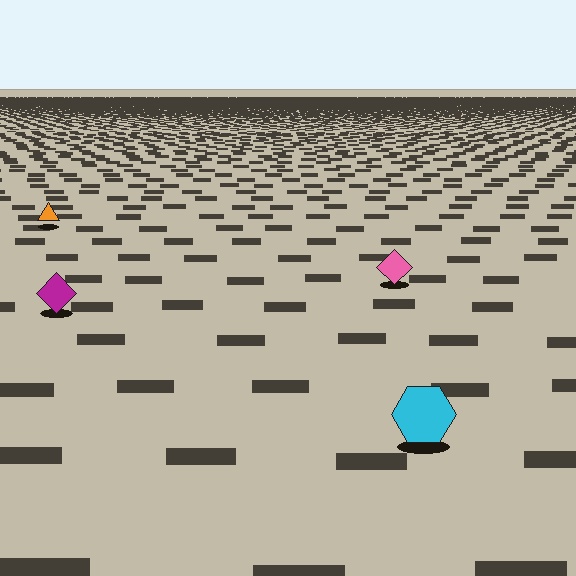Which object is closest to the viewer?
The cyan hexagon is closest. The texture marks near it are larger and more spread out.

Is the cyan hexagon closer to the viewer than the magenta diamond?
Yes. The cyan hexagon is closer — you can tell from the texture gradient: the ground texture is coarser near it.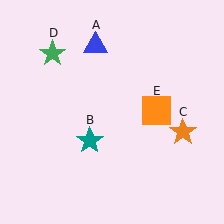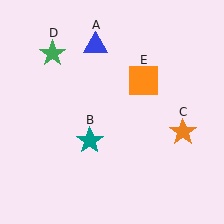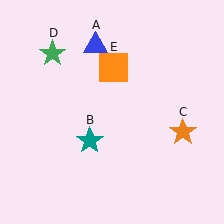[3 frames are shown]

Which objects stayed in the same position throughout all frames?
Blue triangle (object A) and teal star (object B) and orange star (object C) and green star (object D) remained stationary.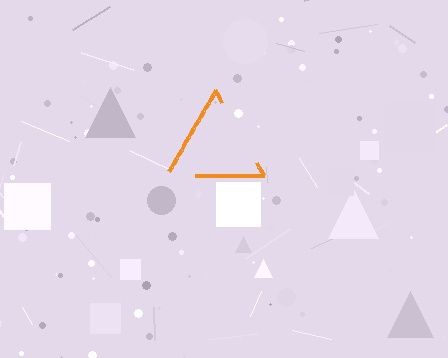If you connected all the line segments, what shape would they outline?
They would outline a triangle.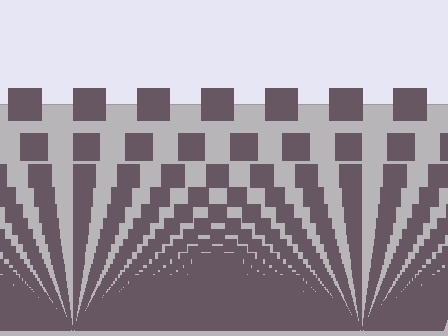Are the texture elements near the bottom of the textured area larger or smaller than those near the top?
Smaller. The gradient is inverted — elements near the bottom are smaller and denser.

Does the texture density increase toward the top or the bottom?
Density increases toward the bottom.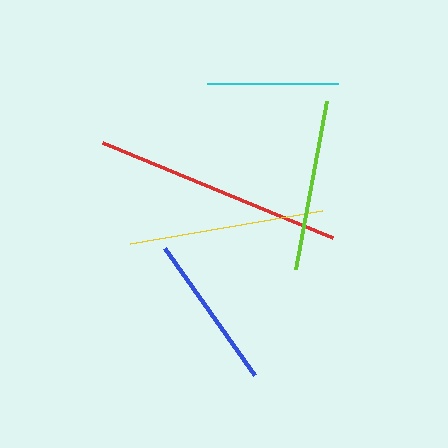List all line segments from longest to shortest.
From longest to shortest: red, yellow, lime, blue, cyan.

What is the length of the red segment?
The red segment is approximately 249 pixels long.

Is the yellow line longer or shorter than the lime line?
The yellow line is longer than the lime line.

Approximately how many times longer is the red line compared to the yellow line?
The red line is approximately 1.3 times the length of the yellow line.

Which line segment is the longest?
The red line is the longest at approximately 249 pixels.